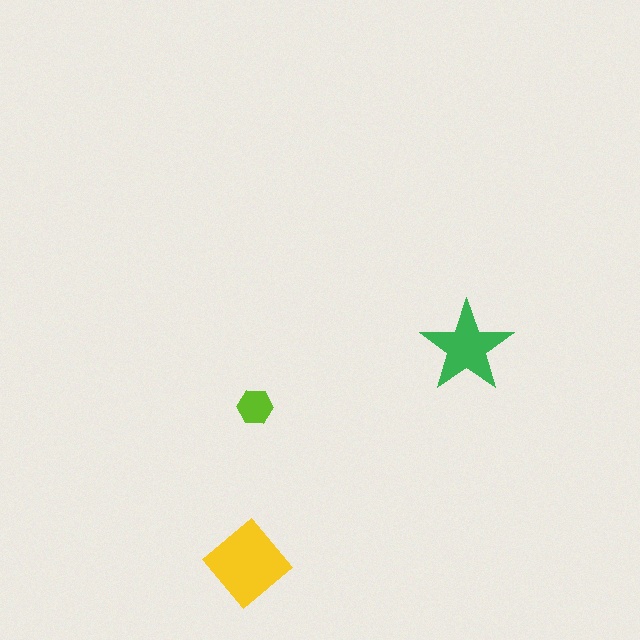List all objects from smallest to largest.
The lime hexagon, the green star, the yellow diamond.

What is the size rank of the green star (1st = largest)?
2nd.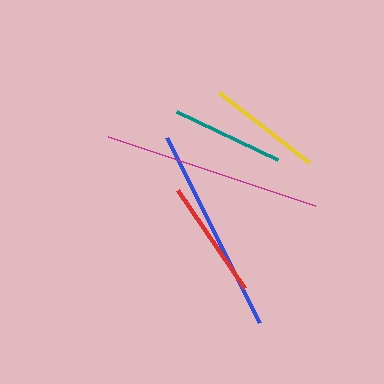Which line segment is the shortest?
The teal line is the shortest at approximately 112 pixels.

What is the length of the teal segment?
The teal segment is approximately 112 pixels long.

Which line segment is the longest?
The magenta line is the longest at approximately 218 pixels.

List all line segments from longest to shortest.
From longest to shortest: magenta, blue, red, yellow, teal.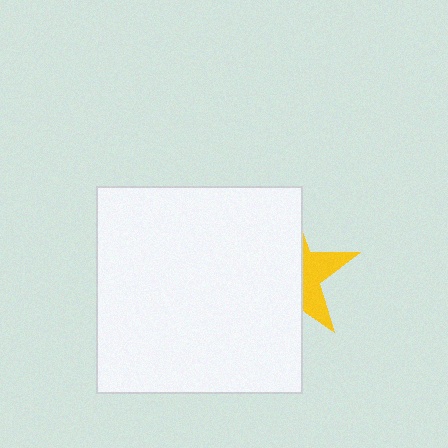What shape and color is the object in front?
The object in front is a white square.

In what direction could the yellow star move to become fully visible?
The yellow star could move right. That would shift it out from behind the white square entirely.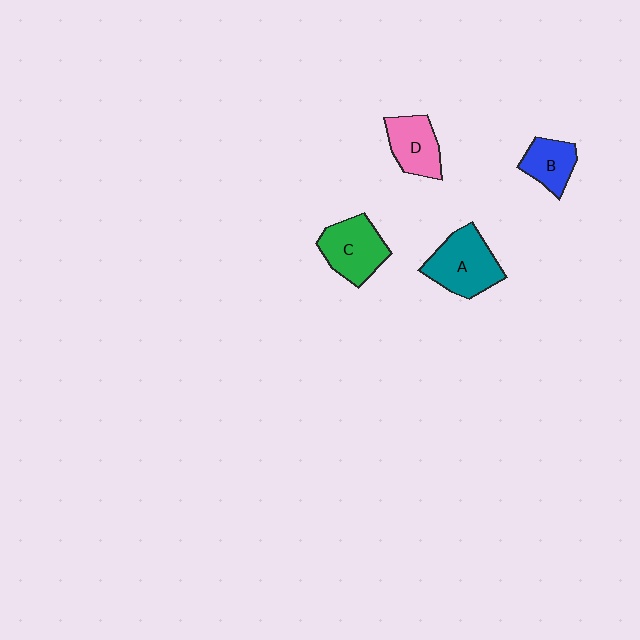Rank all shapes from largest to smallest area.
From largest to smallest: A (teal), C (green), D (pink), B (blue).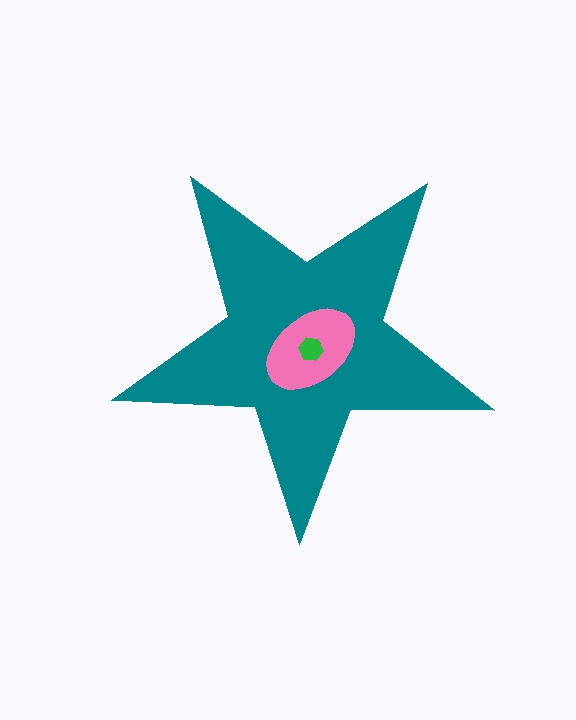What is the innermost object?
The green hexagon.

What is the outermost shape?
The teal star.